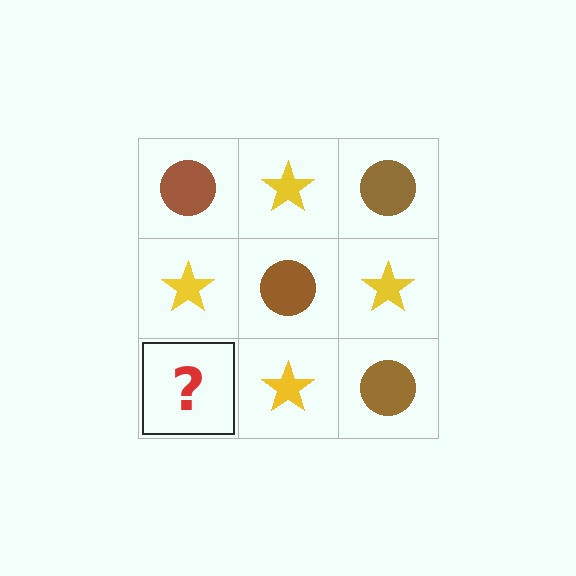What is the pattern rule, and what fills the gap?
The rule is that it alternates brown circle and yellow star in a checkerboard pattern. The gap should be filled with a brown circle.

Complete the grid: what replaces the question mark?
The question mark should be replaced with a brown circle.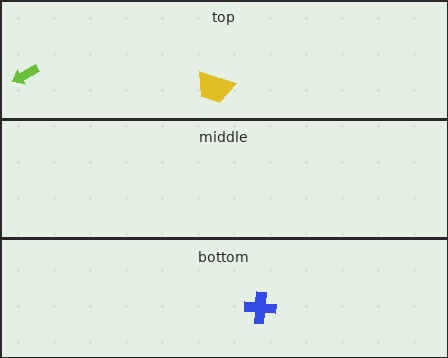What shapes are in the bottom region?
The blue cross.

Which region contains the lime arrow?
The top region.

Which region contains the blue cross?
The bottom region.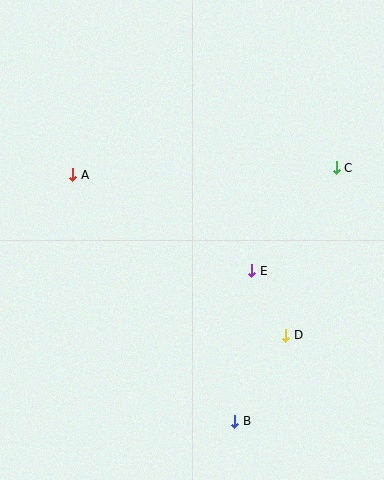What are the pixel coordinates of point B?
Point B is at (235, 421).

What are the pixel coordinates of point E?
Point E is at (252, 271).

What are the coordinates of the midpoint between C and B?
The midpoint between C and B is at (285, 295).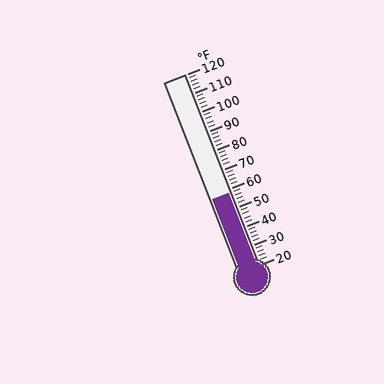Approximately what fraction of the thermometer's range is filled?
The thermometer is filled to approximately 40% of its range.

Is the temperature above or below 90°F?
The temperature is below 90°F.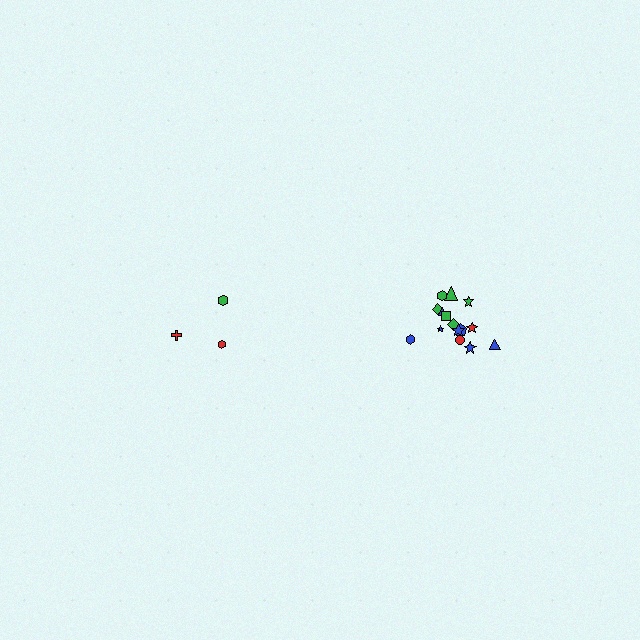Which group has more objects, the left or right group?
The right group.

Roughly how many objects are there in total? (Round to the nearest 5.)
Roughly 20 objects in total.